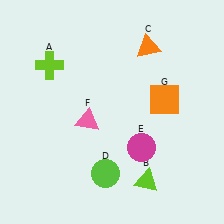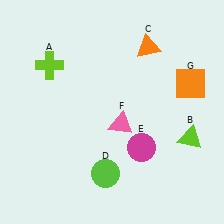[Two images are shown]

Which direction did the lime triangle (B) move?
The lime triangle (B) moved right.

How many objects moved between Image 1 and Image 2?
3 objects moved between the two images.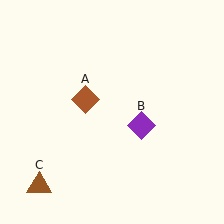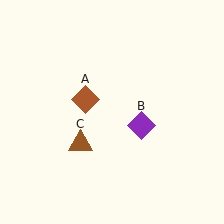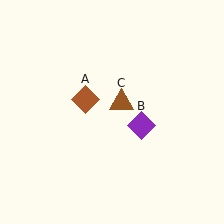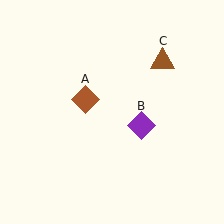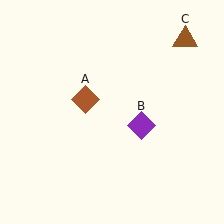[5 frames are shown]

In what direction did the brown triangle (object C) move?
The brown triangle (object C) moved up and to the right.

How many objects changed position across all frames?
1 object changed position: brown triangle (object C).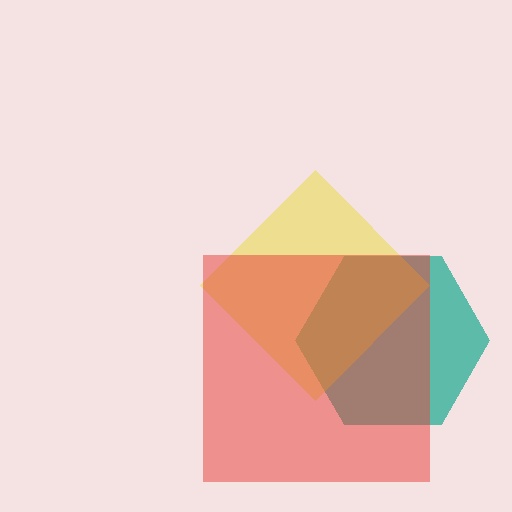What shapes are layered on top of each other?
The layered shapes are: a teal hexagon, a yellow diamond, a red square.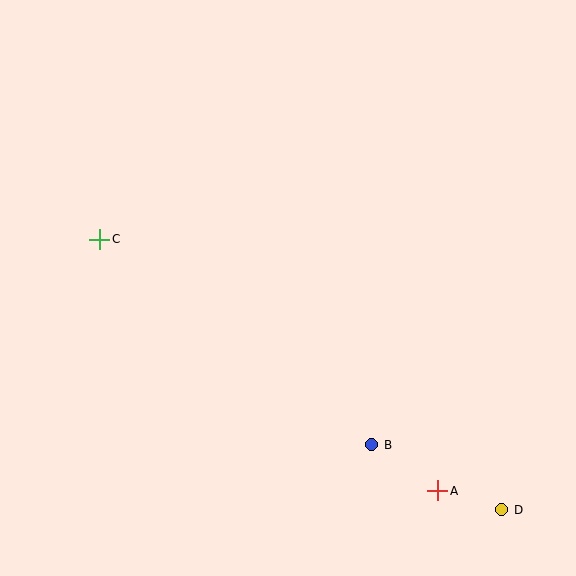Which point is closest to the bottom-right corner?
Point D is closest to the bottom-right corner.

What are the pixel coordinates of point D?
Point D is at (501, 510).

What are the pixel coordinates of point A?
Point A is at (438, 491).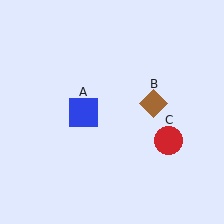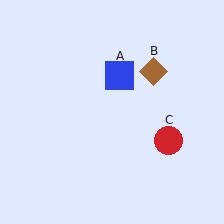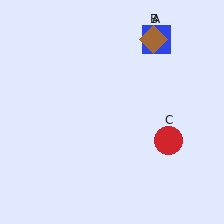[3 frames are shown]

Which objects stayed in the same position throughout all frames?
Red circle (object C) remained stationary.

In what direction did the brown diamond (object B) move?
The brown diamond (object B) moved up.